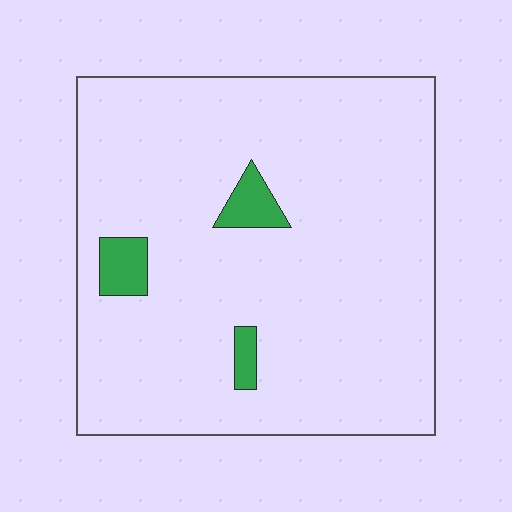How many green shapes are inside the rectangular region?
3.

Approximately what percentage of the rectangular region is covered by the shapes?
Approximately 5%.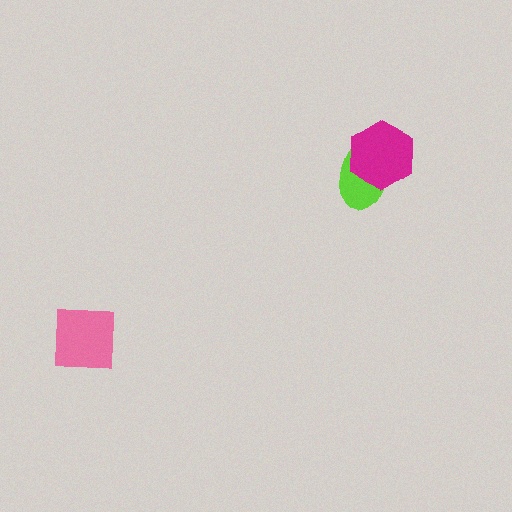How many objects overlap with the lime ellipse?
1 object overlaps with the lime ellipse.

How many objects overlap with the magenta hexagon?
1 object overlaps with the magenta hexagon.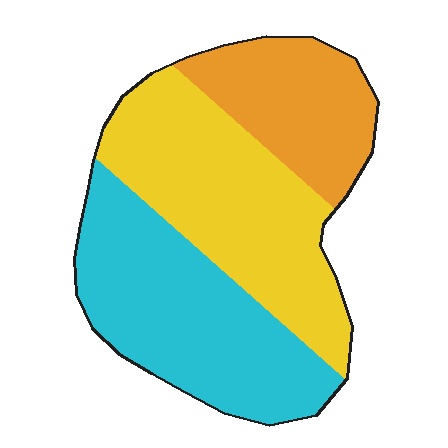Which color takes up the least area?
Orange, at roughly 20%.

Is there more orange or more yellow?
Yellow.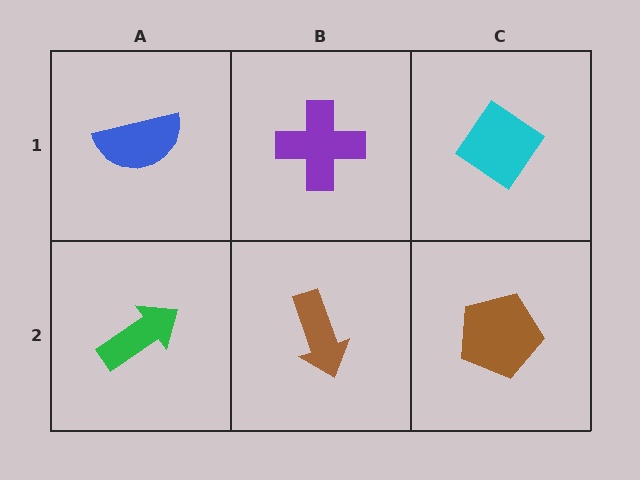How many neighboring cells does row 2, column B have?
3.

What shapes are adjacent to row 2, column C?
A cyan diamond (row 1, column C), a brown arrow (row 2, column B).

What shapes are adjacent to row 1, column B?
A brown arrow (row 2, column B), a blue semicircle (row 1, column A), a cyan diamond (row 1, column C).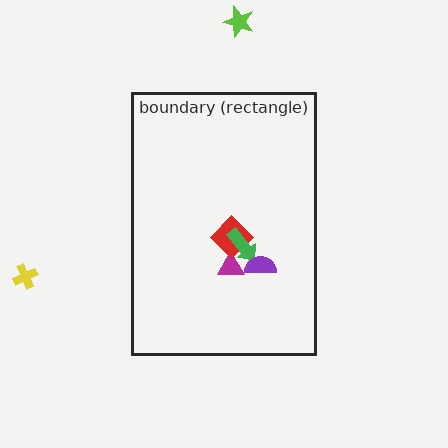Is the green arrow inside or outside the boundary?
Inside.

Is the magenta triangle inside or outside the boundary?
Inside.